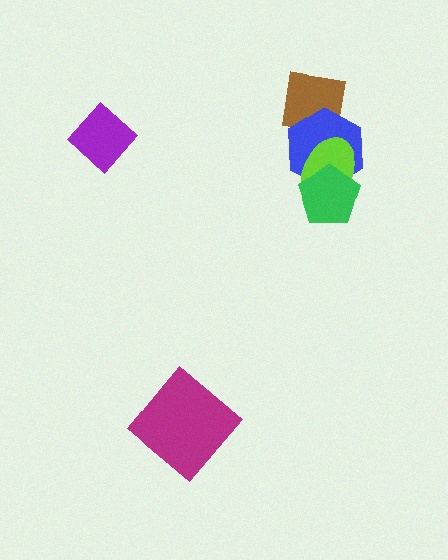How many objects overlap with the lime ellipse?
2 objects overlap with the lime ellipse.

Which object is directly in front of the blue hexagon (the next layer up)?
The lime ellipse is directly in front of the blue hexagon.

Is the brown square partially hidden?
Yes, it is partially covered by another shape.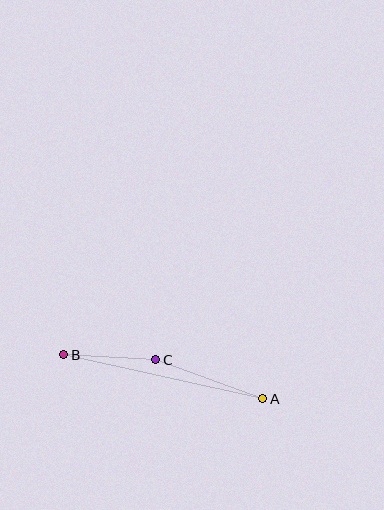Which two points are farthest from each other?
Points A and B are farthest from each other.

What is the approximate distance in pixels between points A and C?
The distance between A and C is approximately 114 pixels.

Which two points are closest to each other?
Points B and C are closest to each other.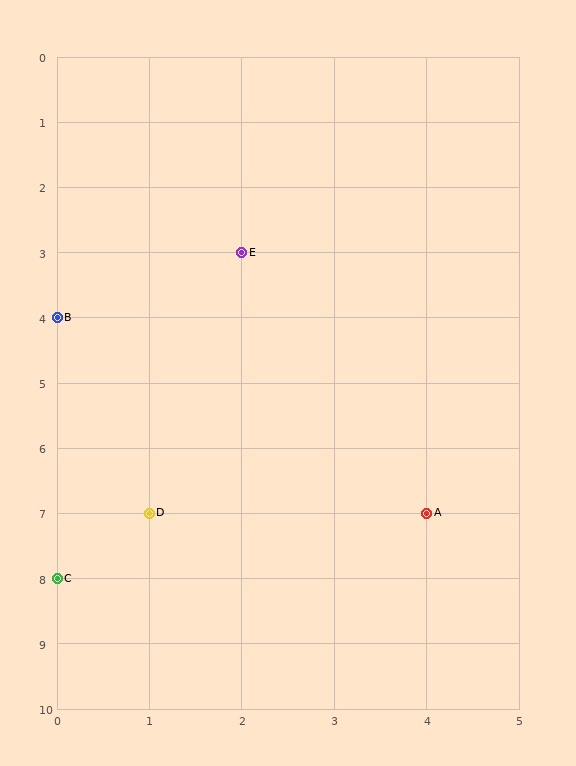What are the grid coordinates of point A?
Point A is at grid coordinates (4, 7).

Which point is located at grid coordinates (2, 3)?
Point E is at (2, 3).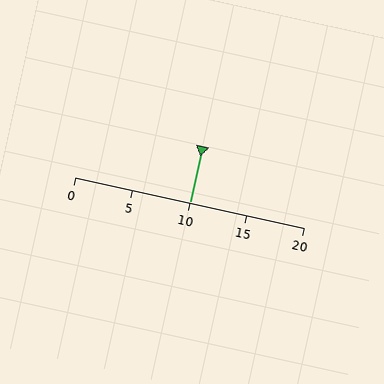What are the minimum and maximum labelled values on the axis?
The axis runs from 0 to 20.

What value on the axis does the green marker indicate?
The marker indicates approximately 10.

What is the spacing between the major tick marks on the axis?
The major ticks are spaced 5 apart.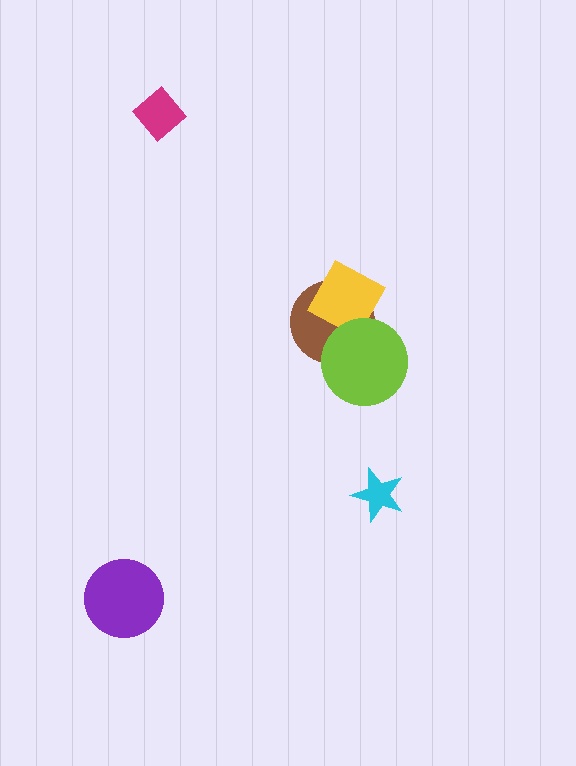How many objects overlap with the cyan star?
0 objects overlap with the cyan star.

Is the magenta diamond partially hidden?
No, no other shape covers it.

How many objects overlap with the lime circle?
1 object overlaps with the lime circle.